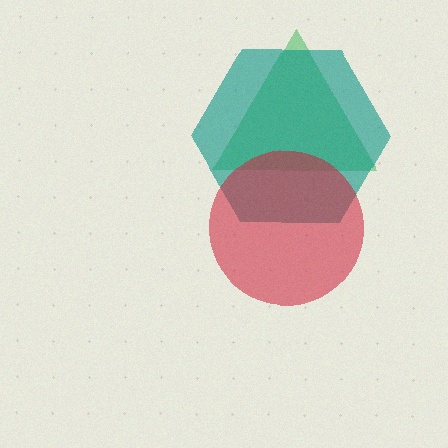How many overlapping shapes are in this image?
There are 3 overlapping shapes in the image.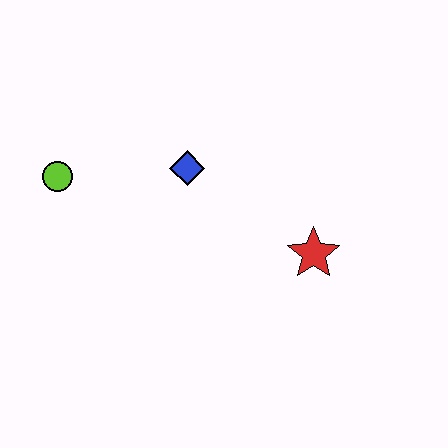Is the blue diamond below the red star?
No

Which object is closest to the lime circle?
The blue diamond is closest to the lime circle.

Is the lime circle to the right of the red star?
No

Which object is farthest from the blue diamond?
The red star is farthest from the blue diamond.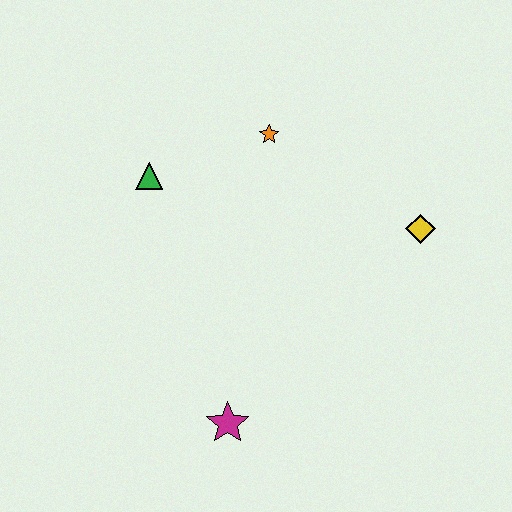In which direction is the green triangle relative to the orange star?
The green triangle is to the left of the orange star.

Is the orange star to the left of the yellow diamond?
Yes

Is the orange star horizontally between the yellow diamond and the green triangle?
Yes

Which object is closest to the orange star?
The green triangle is closest to the orange star.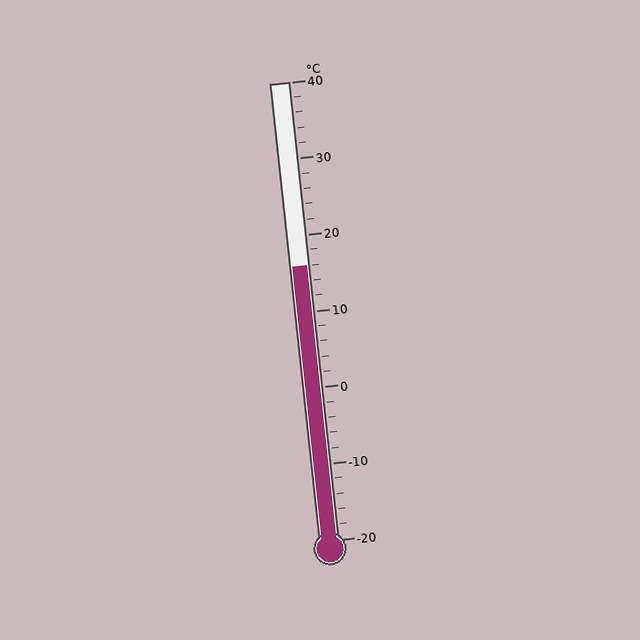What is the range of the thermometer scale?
The thermometer scale ranges from -20°C to 40°C.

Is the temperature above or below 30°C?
The temperature is below 30°C.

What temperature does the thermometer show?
The thermometer shows approximately 16°C.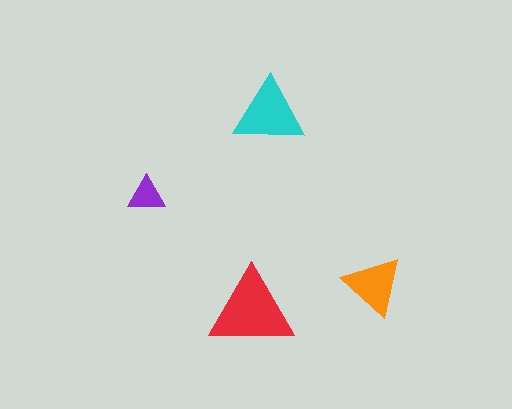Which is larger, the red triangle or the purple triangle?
The red one.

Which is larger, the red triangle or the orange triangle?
The red one.